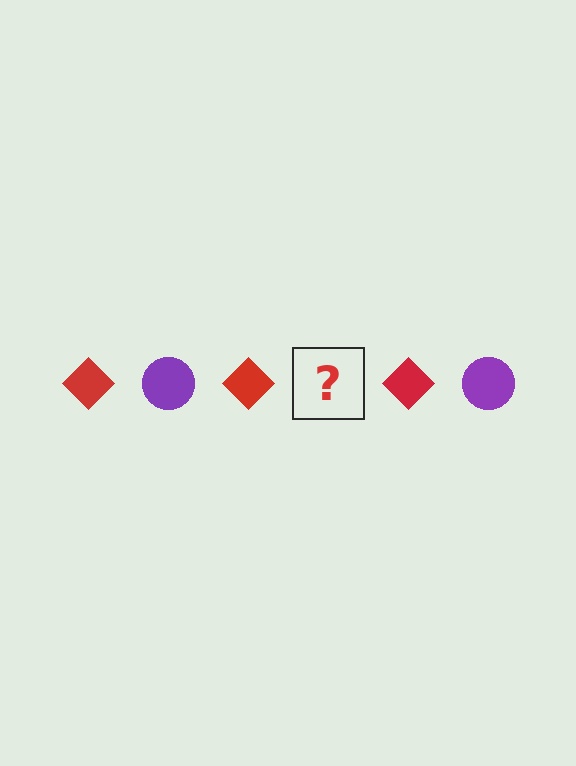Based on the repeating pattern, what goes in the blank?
The blank should be a purple circle.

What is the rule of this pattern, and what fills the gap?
The rule is that the pattern alternates between red diamond and purple circle. The gap should be filled with a purple circle.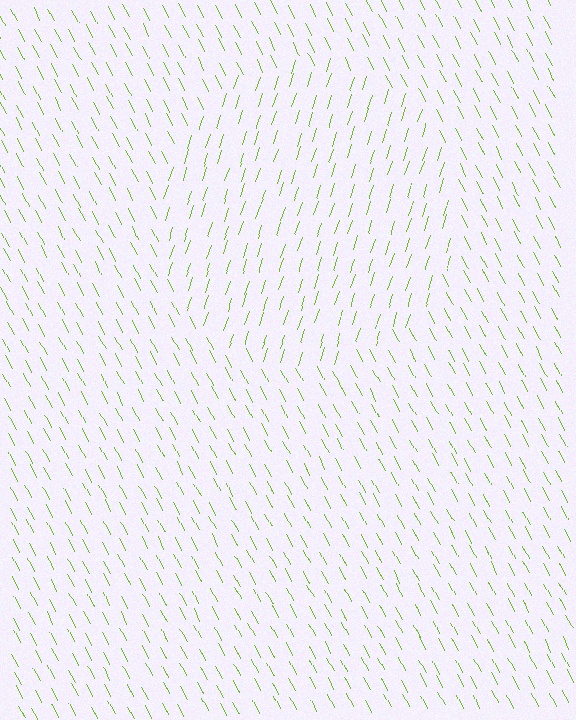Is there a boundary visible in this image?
Yes, there is a texture boundary formed by a change in line orientation.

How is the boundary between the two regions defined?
The boundary is defined purely by a change in line orientation (approximately 45 degrees difference). All lines are the same color and thickness.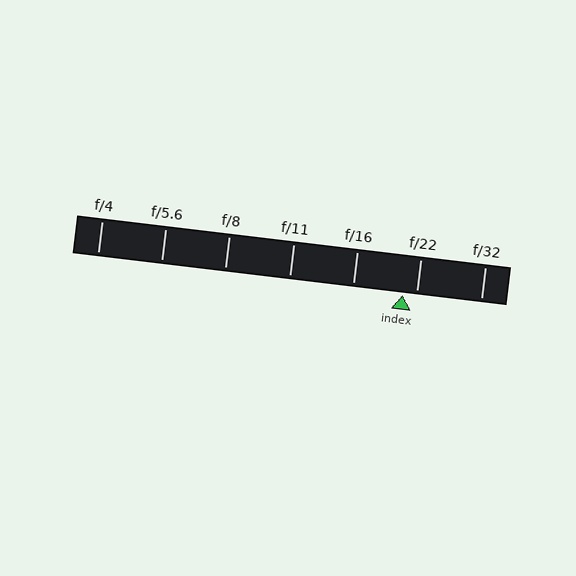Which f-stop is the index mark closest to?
The index mark is closest to f/22.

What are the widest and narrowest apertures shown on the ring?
The widest aperture shown is f/4 and the narrowest is f/32.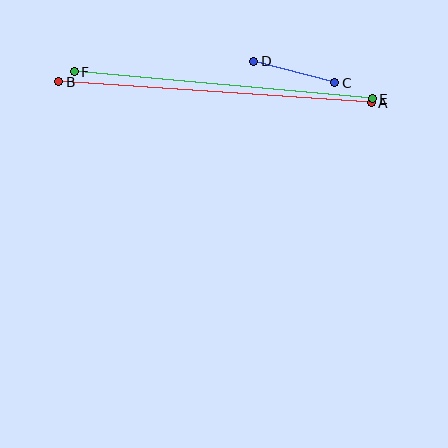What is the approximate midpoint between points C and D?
The midpoint is at approximately (294, 72) pixels.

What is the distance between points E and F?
The distance is approximately 299 pixels.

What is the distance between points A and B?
The distance is approximately 313 pixels.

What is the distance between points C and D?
The distance is approximately 84 pixels.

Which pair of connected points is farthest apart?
Points A and B are farthest apart.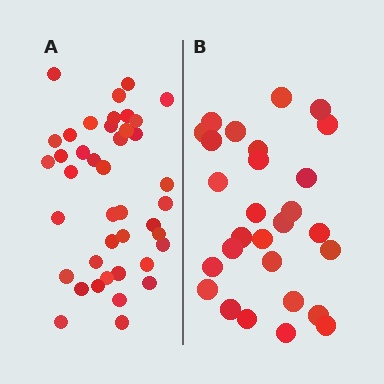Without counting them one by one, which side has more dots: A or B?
Region A (the left region) has more dots.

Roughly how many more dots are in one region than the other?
Region A has approximately 15 more dots than region B.